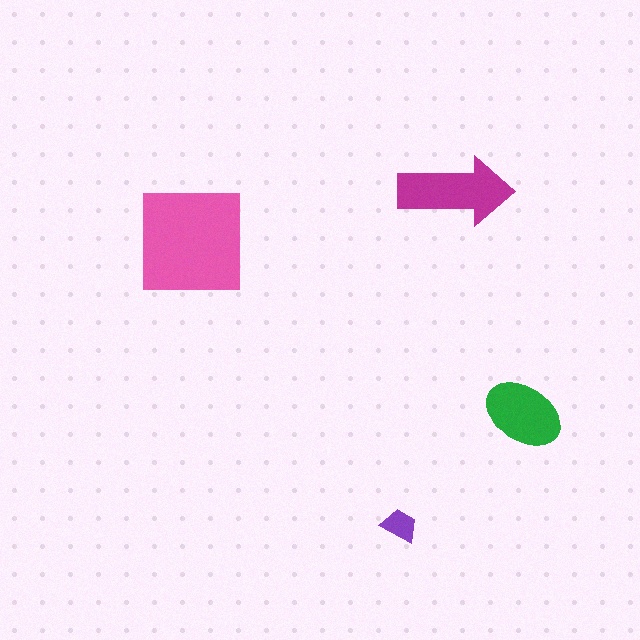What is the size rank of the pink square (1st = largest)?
1st.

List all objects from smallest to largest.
The purple trapezoid, the green ellipse, the magenta arrow, the pink square.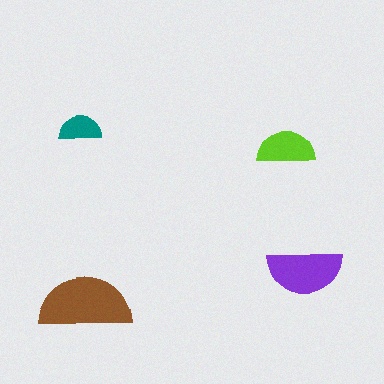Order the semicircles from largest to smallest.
the brown one, the purple one, the lime one, the teal one.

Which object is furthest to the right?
The purple semicircle is rightmost.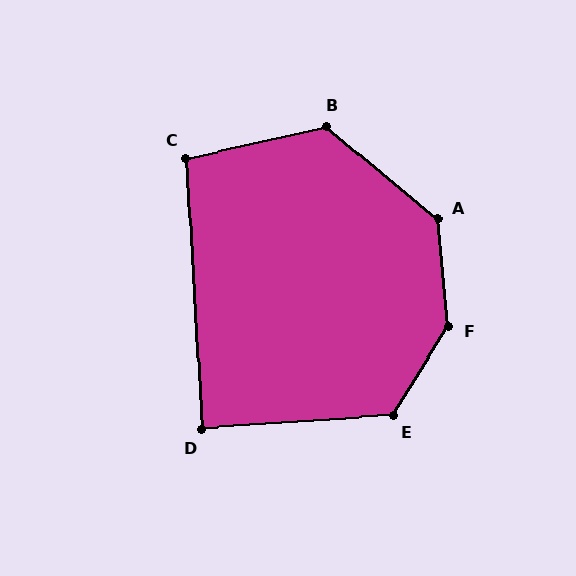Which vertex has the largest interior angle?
F, at approximately 142 degrees.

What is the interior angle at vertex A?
Approximately 135 degrees (obtuse).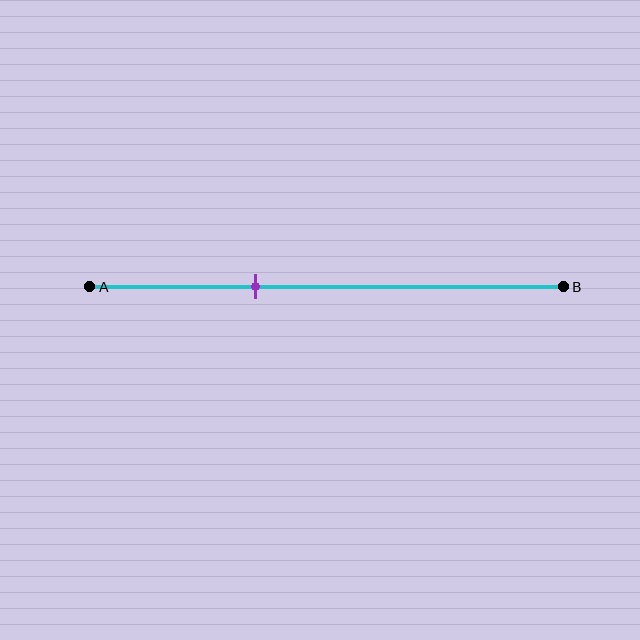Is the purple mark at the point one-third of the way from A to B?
Yes, the mark is approximately at the one-third point.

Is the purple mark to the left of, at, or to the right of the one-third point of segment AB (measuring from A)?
The purple mark is approximately at the one-third point of segment AB.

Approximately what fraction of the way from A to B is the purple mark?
The purple mark is approximately 35% of the way from A to B.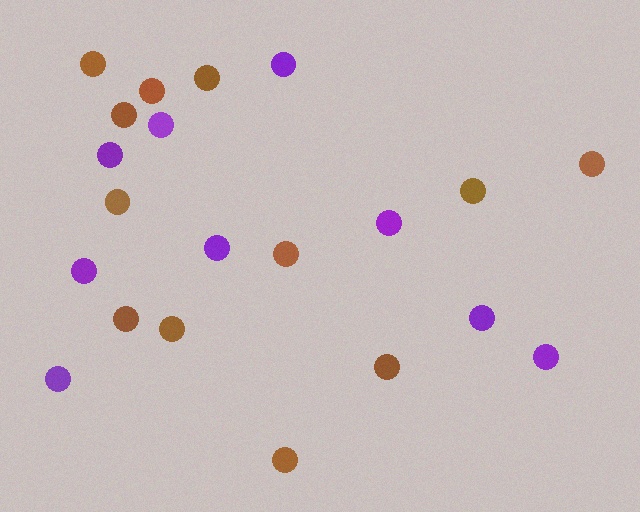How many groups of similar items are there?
There are 2 groups: one group of brown circles (12) and one group of purple circles (9).